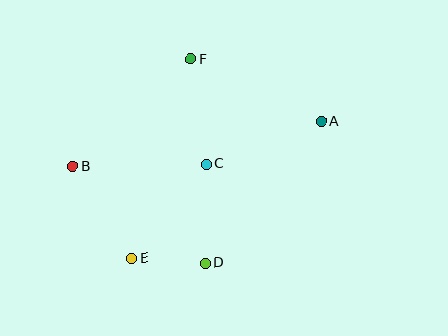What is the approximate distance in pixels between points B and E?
The distance between B and E is approximately 110 pixels.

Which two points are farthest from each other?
Points A and B are farthest from each other.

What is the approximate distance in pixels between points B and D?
The distance between B and D is approximately 165 pixels.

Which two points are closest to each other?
Points D and E are closest to each other.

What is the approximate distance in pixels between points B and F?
The distance between B and F is approximately 160 pixels.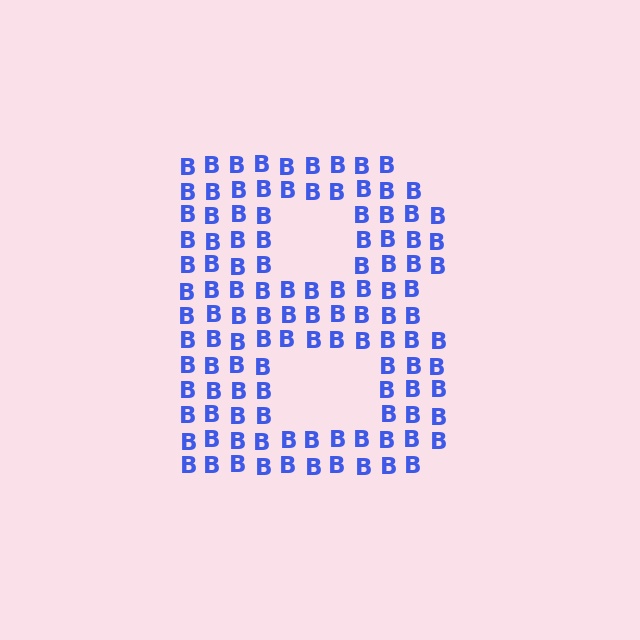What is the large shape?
The large shape is the letter B.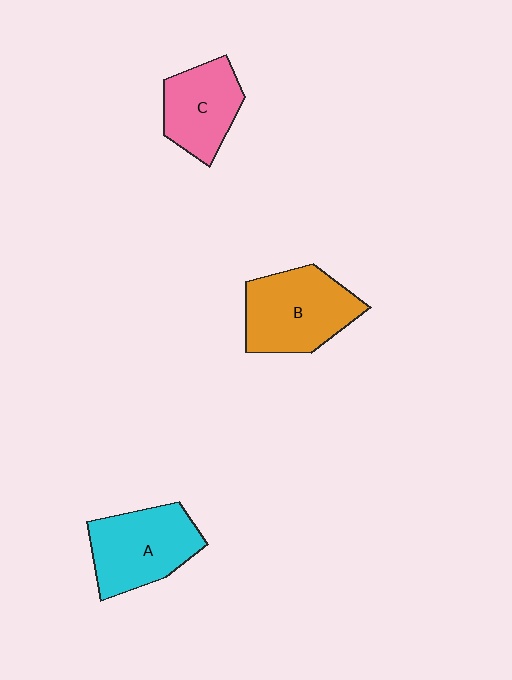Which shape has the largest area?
Shape B (orange).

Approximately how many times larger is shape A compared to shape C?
Approximately 1.3 times.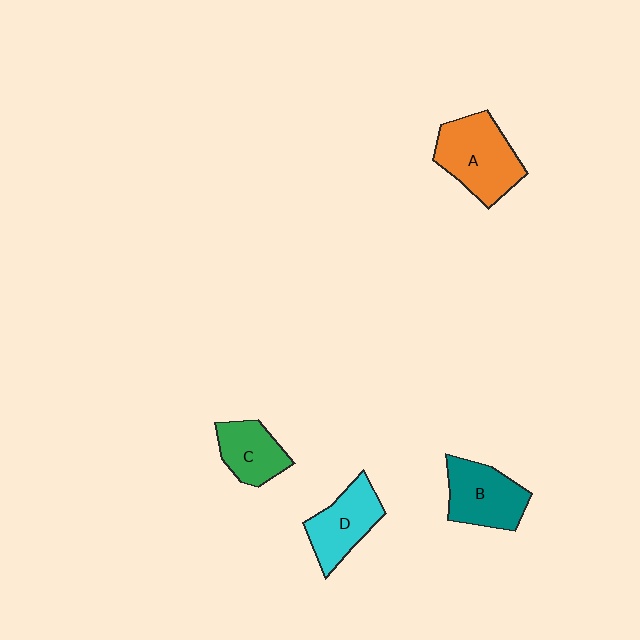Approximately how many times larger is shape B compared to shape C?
Approximately 1.3 times.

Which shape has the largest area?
Shape A (orange).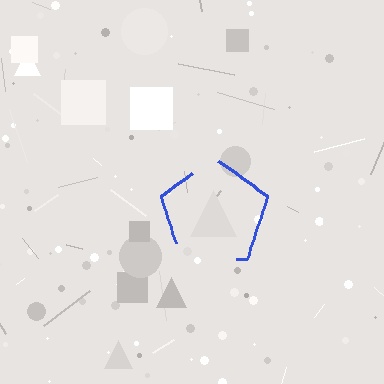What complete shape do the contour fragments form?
The contour fragments form a pentagon.